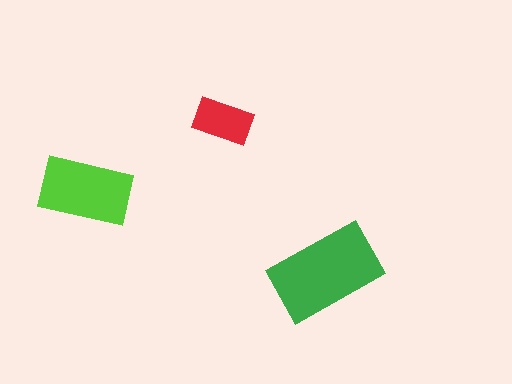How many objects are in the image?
There are 3 objects in the image.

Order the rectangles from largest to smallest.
the green one, the lime one, the red one.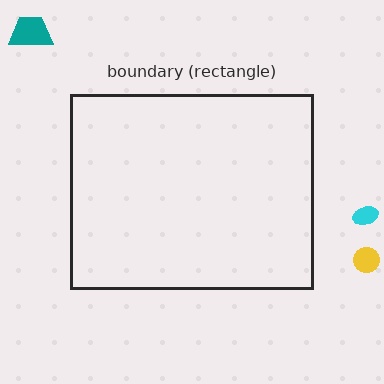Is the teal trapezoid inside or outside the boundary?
Outside.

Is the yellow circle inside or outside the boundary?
Outside.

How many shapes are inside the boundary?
0 inside, 3 outside.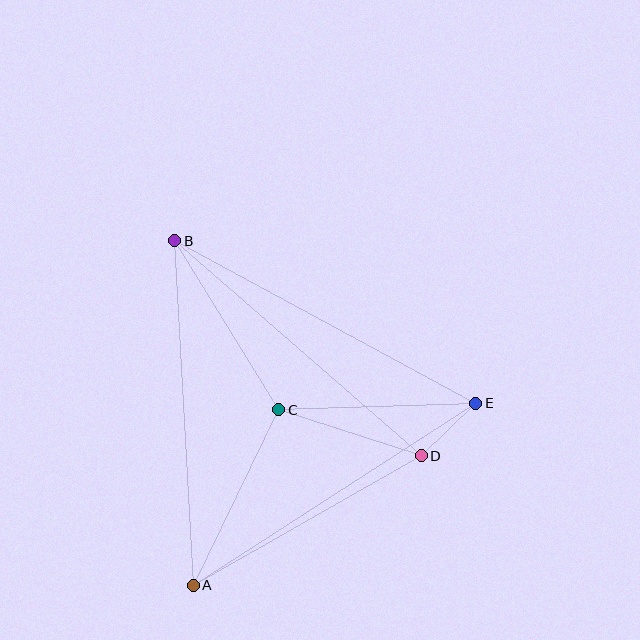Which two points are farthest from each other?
Points A and B are farthest from each other.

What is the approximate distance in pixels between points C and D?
The distance between C and D is approximately 150 pixels.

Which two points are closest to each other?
Points D and E are closest to each other.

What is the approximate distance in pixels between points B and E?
The distance between B and E is approximately 342 pixels.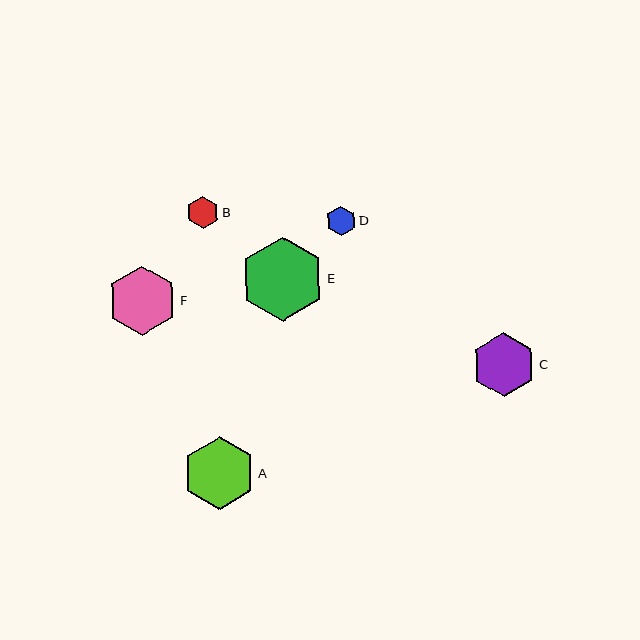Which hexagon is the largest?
Hexagon E is the largest with a size of approximately 84 pixels.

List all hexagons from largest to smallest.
From largest to smallest: E, A, F, C, B, D.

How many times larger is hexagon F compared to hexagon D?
Hexagon F is approximately 2.4 times the size of hexagon D.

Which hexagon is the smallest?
Hexagon D is the smallest with a size of approximately 29 pixels.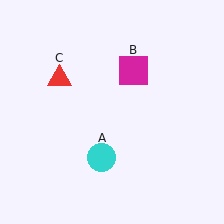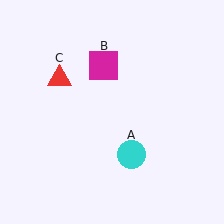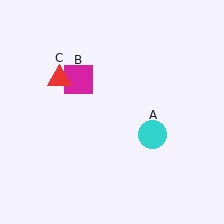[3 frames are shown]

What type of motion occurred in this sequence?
The cyan circle (object A), magenta square (object B) rotated counterclockwise around the center of the scene.